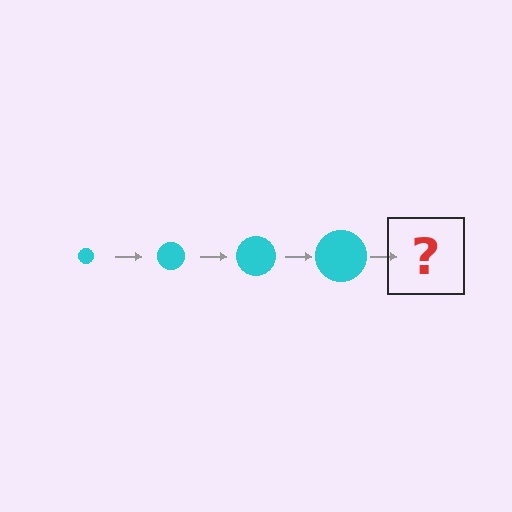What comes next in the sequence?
The next element should be a cyan circle, larger than the previous one.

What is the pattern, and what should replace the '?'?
The pattern is that the circle gets progressively larger each step. The '?' should be a cyan circle, larger than the previous one.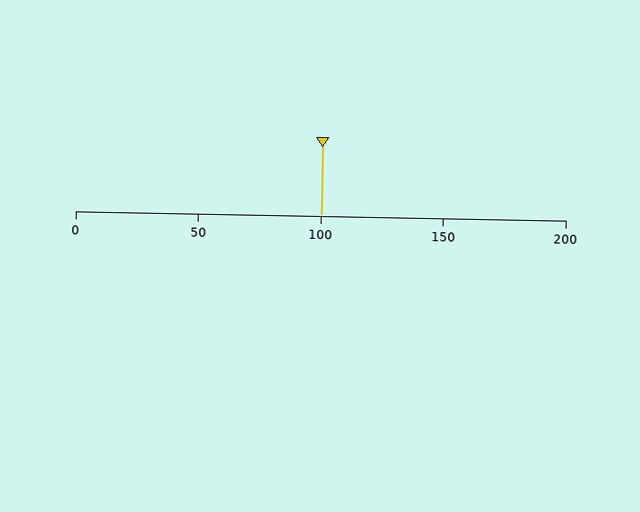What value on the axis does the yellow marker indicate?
The marker indicates approximately 100.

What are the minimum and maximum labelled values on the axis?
The axis runs from 0 to 200.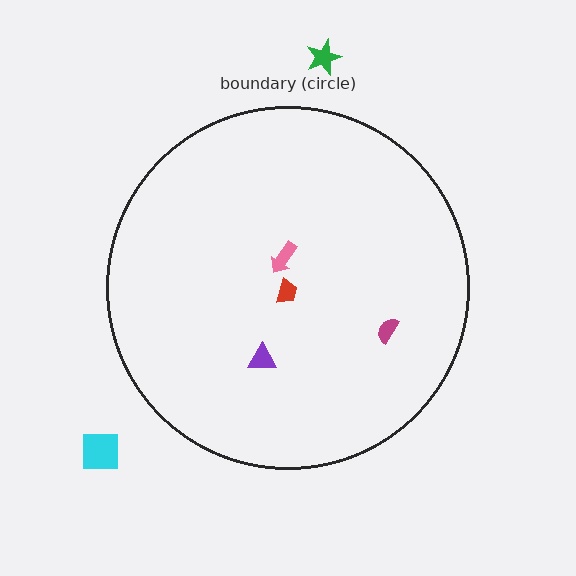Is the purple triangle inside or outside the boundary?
Inside.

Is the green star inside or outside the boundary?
Outside.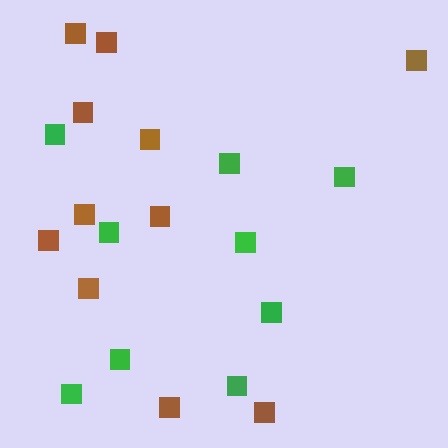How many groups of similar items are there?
There are 2 groups: one group of green squares (9) and one group of brown squares (11).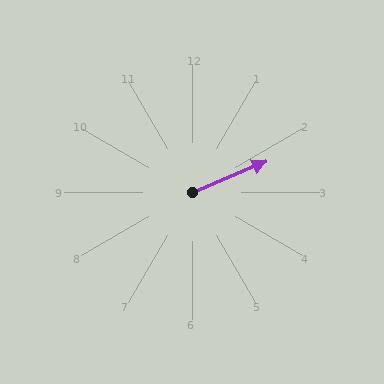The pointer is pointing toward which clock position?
Roughly 2 o'clock.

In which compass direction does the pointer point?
Northeast.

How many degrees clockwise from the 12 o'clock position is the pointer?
Approximately 67 degrees.